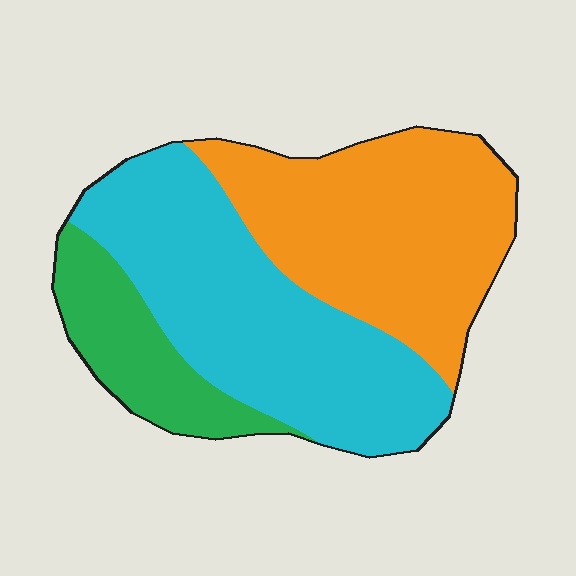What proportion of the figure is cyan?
Cyan covers around 45% of the figure.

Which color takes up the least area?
Green, at roughly 15%.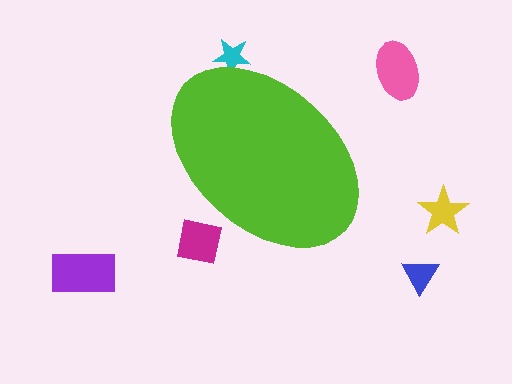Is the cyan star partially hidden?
Yes, the cyan star is partially hidden behind the lime ellipse.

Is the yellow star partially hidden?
No, the yellow star is fully visible.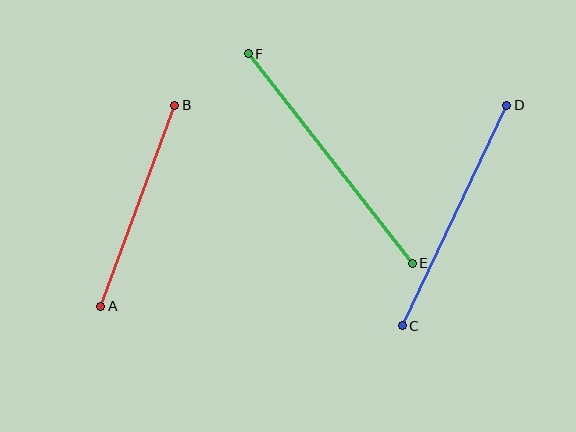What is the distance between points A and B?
The distance is approximately 214 pixels.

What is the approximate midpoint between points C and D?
The midpoint is at approximately (454, 216) pixels.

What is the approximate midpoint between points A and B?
The midpoint is at approximately (138, 206) pixels.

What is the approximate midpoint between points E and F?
The midpoint is at approximately (330, 158) pixels.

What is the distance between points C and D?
The distance is approximately 244 pixels.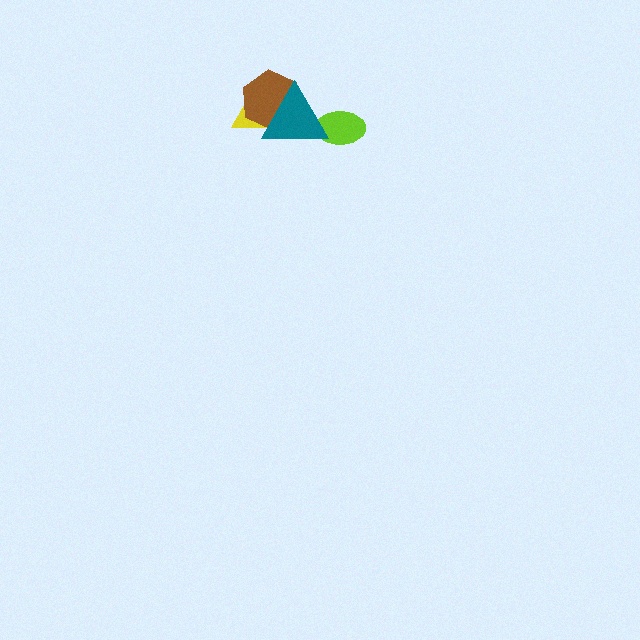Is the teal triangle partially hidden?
No, no other shape covers it.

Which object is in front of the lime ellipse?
The teal triangle is in front of the lime ellipse.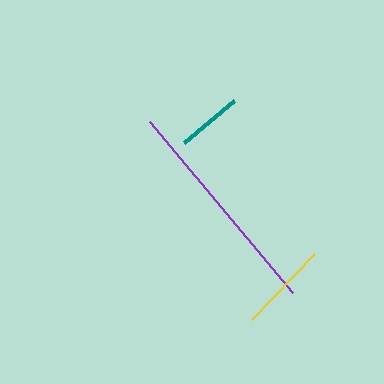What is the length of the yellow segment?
The yellow segment is approximately 91 pixels long.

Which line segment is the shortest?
The teal line is the shortest at approximately 66 pixels.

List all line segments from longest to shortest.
From longest to shortest: purple, yellow, teal.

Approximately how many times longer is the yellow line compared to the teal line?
The yellow line is approximately 1.4 times the length of the teal line.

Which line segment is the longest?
The purple line is the longest at approximately 222 pixels.